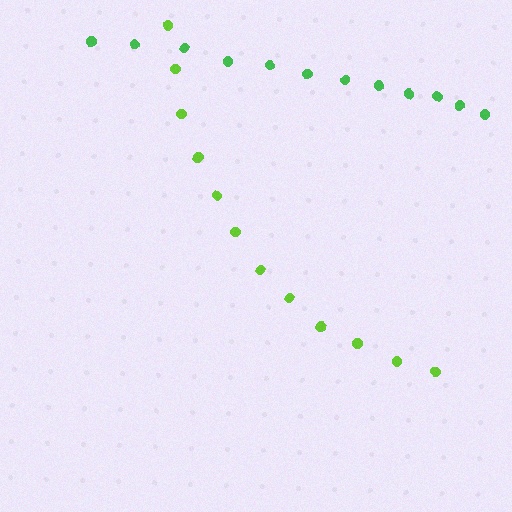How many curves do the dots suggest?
There are 2 distinct paths.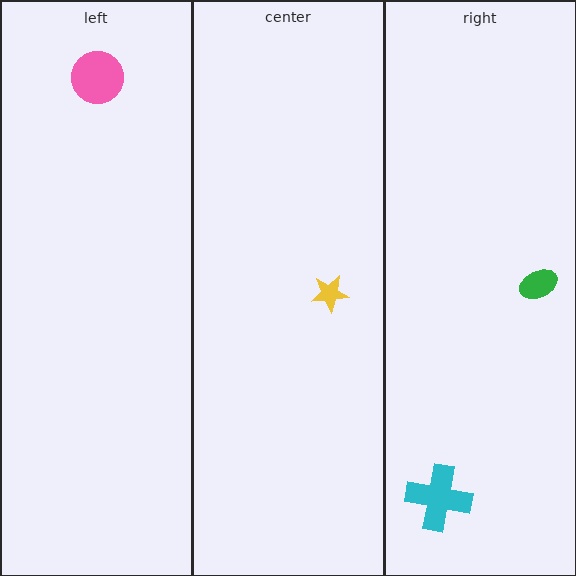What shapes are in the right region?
The cyan cross, the green ellipse.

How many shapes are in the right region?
2.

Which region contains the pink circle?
The left region.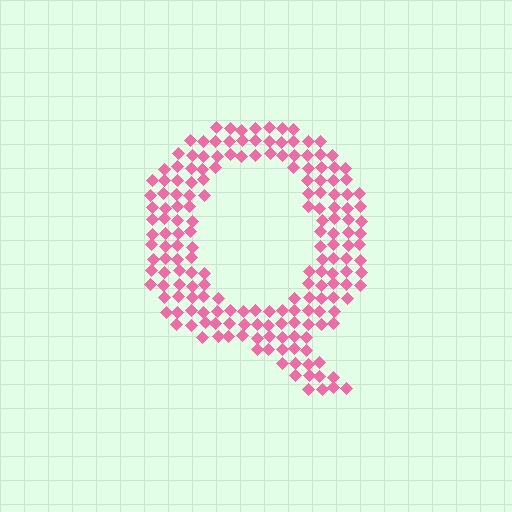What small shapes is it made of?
It is made of small diamonds.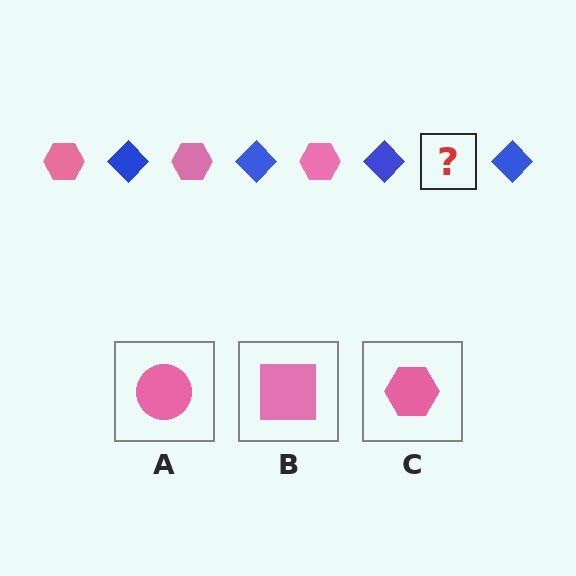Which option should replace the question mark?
Option C.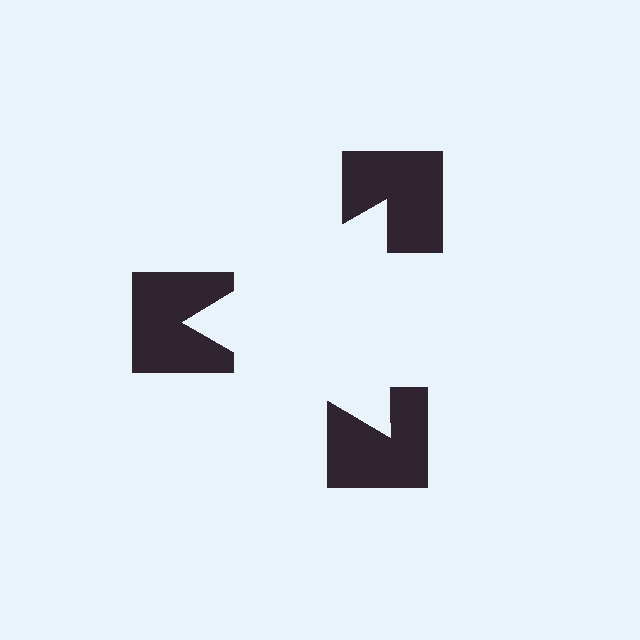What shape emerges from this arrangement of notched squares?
An illusory triangle — its edges are inferred from the aligned wedge cuts in the notched squares, not physically drawn.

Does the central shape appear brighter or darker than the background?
It typically appears slightly brighter than the background, even though no actual brightness change is drawn.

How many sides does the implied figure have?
3 sides.